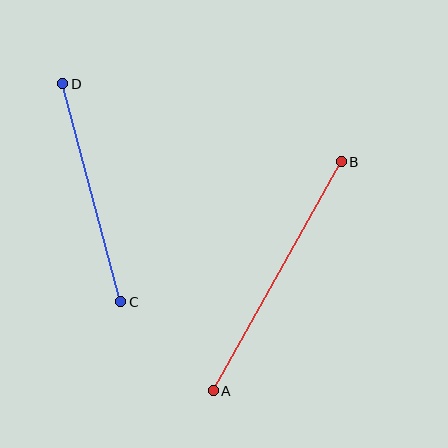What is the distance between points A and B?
The distance is approximately 262 pixels.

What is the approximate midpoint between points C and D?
The midpoint is at approximately (92, 193) pixels.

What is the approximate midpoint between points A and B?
The midpoint is at approximately (277, 276) pixels.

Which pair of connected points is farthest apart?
Points A and B are farthest apart.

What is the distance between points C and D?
The distance is approximately 226 pixels.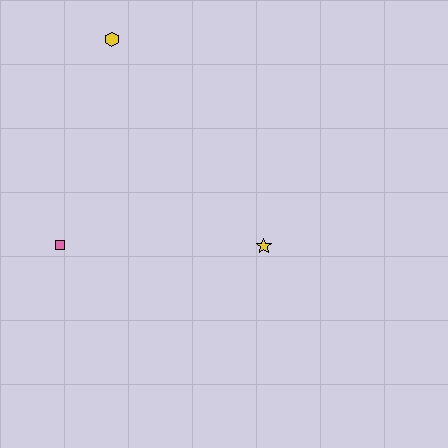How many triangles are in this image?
There are no triangles.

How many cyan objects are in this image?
There are no cyan objects.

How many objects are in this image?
There are 3 objects.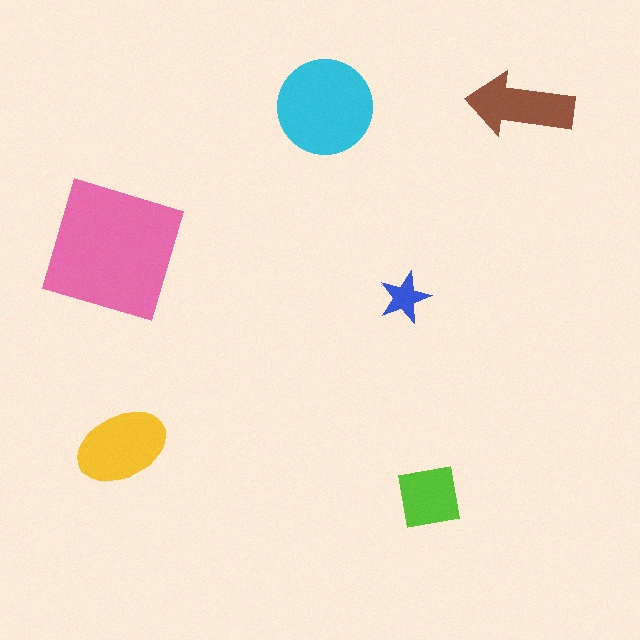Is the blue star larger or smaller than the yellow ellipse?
Smaller.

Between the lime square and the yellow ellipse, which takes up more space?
The yellow ellipse.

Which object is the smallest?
The blue star.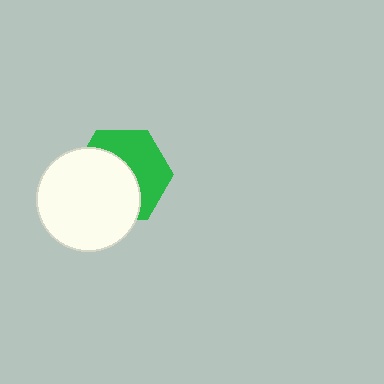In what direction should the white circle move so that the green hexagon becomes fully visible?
The white circle should move toward the lower-left. That is the shortest direction to clear the overlap and leave the green hexagon fully visible.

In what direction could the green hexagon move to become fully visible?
The green hexagon could move toward the upper-right. That would shift it out from behind the white circle entirely.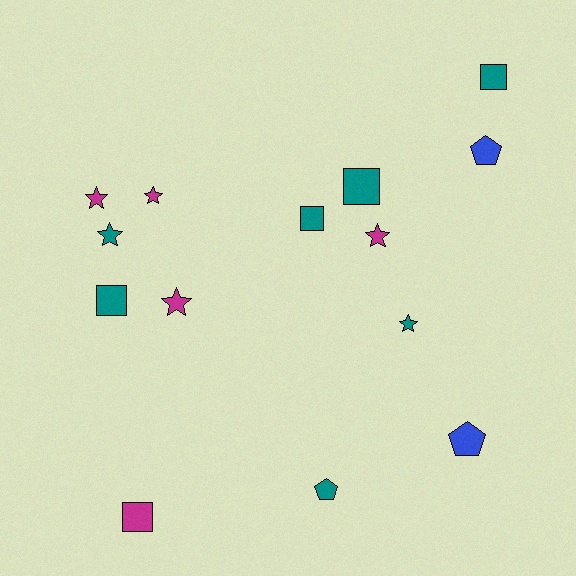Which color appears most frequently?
Teal, with 7 objects.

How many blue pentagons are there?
There are 2 blue pentagons.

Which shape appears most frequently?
Star, with 6 objects.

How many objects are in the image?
There are 14 objects.